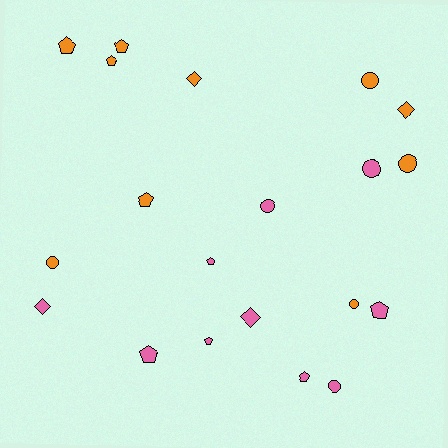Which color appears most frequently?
Orange, with 10 objects.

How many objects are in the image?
There are 20 objects.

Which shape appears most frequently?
Pentagon, with 9 objects.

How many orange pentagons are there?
There are 4 orange pentagons.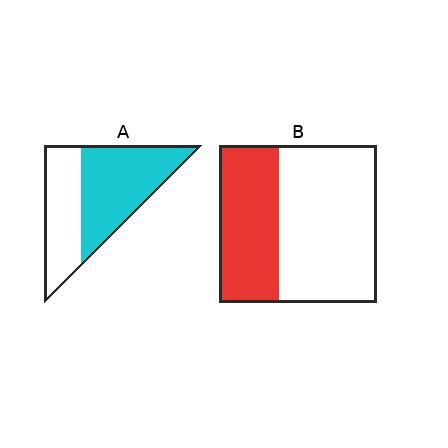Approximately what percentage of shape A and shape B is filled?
A is approximately 60% and B is approximately 40%.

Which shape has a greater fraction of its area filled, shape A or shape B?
Shape A.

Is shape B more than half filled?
No.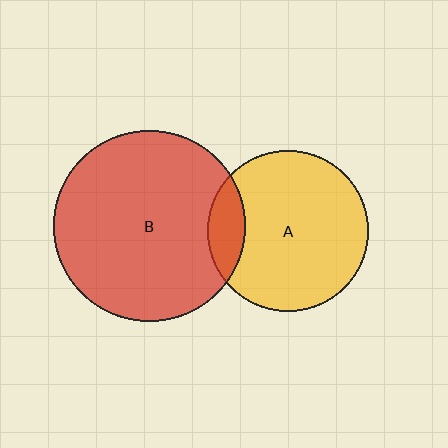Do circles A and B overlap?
Yes.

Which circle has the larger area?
Circle B (red).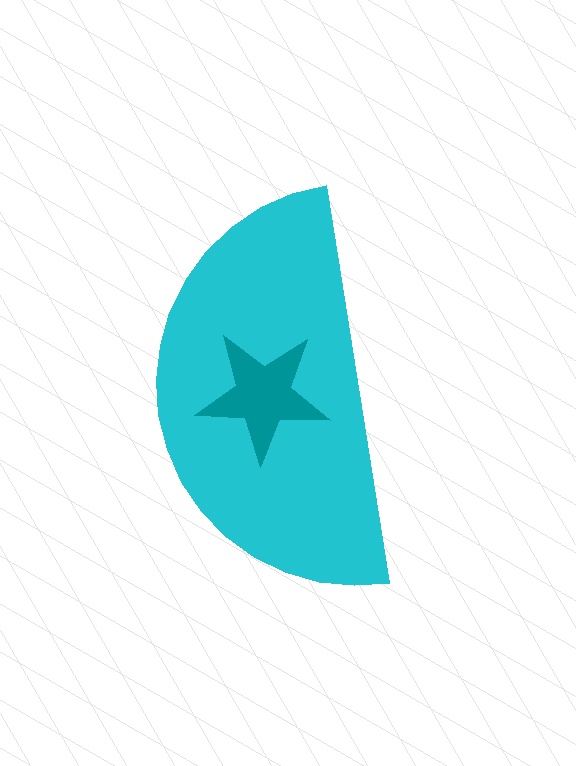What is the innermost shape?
The teal star.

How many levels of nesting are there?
2.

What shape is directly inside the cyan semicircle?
The teal star.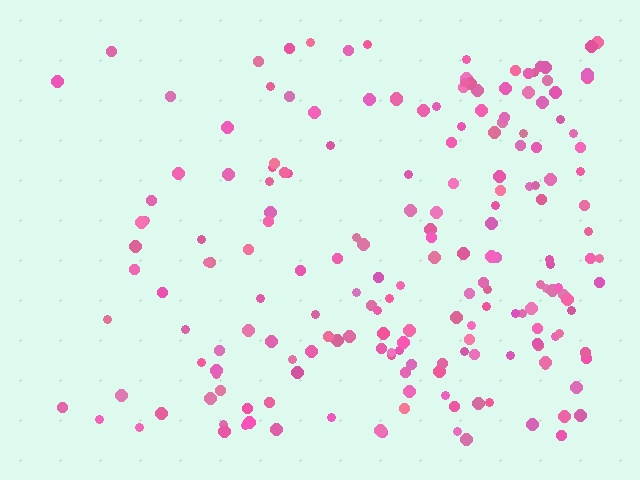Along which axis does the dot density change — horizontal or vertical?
Horizontal.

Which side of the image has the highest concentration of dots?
The right.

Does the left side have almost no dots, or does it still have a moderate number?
Still a moderate number, just noticeably fewer than the right.